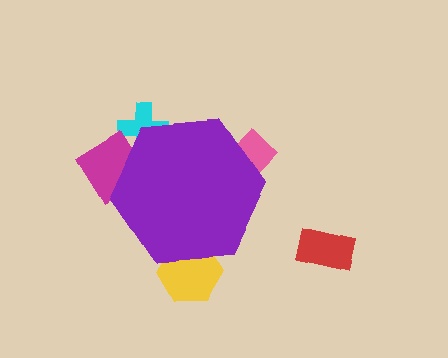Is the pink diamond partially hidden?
Yes, the pink diamond is partially hidden behind the purple hexagon.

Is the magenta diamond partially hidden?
Yes, the magenta diamond is partially hidden behind the purple hexagon.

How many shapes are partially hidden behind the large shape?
4 shapes are partially hidden.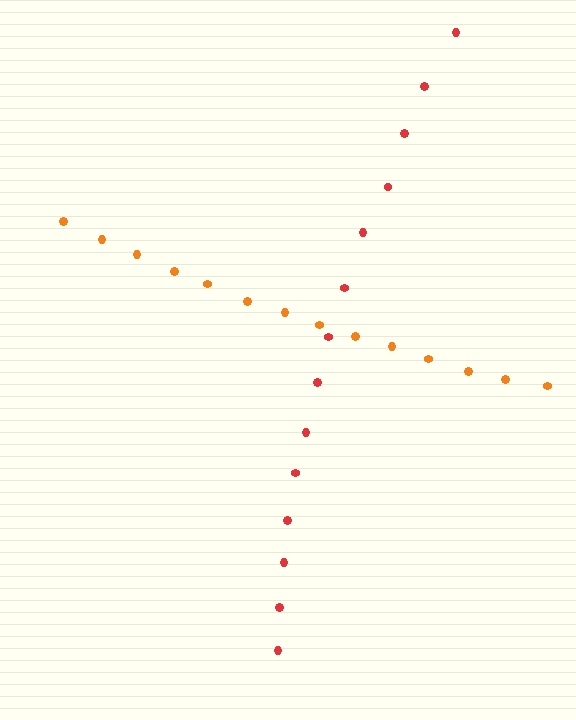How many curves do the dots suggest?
There are 2 distinct paths.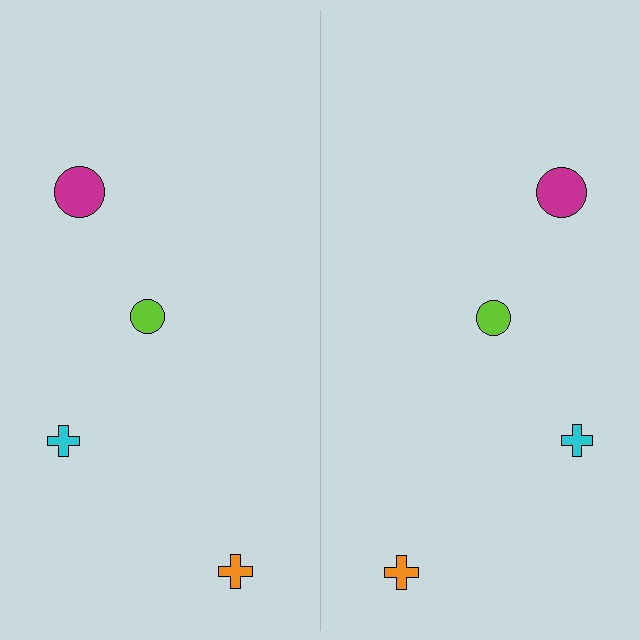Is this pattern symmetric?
Yes, this pattern has bilateral (reflection) symmetry.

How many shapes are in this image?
There are 8 shapes in this image.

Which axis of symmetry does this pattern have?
The pattern has a vertical axis of symmetry running through the center of the image.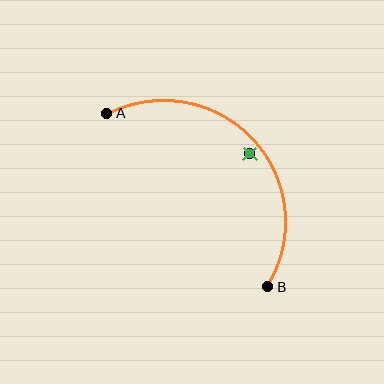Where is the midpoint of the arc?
The arc midpoint is the point on the curve farthest from the straight line joining A and B. It sits above and to the right of that line.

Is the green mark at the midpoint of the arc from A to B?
No — the green mark does not lie on the arc at all. It sits slightly inside the curve.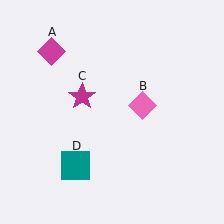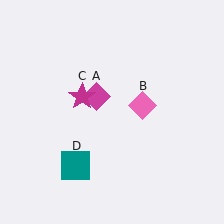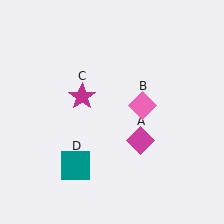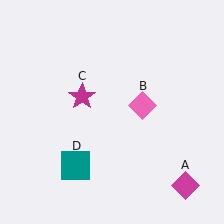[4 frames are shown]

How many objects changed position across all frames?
1 object changed position: magenta diamond (object A).